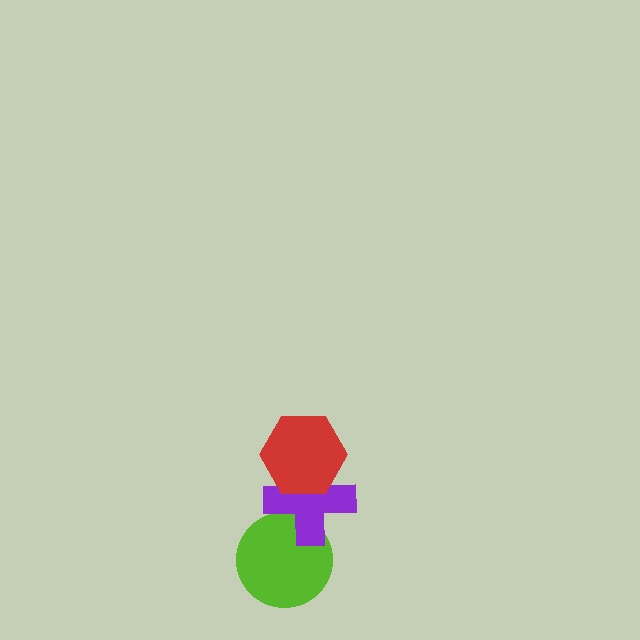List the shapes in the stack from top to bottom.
From top to bottom: the red hexagon, the purple cross, the lime circle.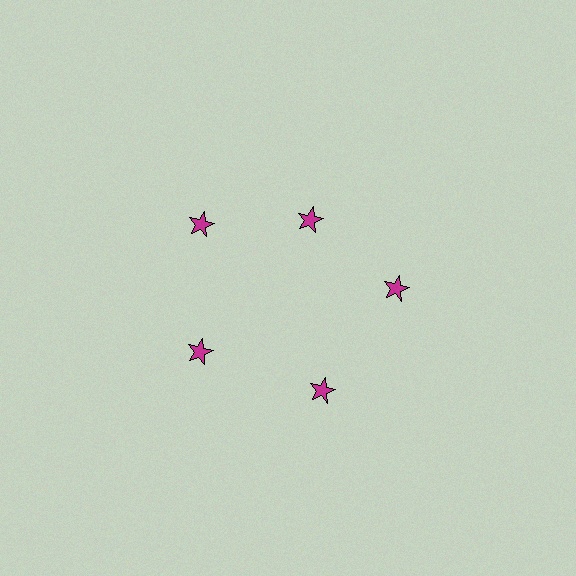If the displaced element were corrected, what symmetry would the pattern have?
It would have 5-fold rotational symmetry — the pattern would map onto itself every 72 degrees.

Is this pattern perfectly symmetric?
No. The 5 magenta stars are arranged in a ring, but one element near the 1 o'clock position is pulled inward toward the center, breaking the 5-fold rotational symmetry.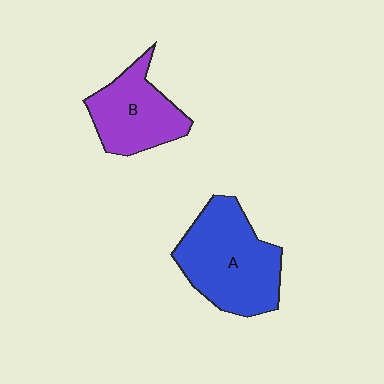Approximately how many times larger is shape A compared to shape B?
Approximately 1.4 times.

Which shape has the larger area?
Shape A (blue).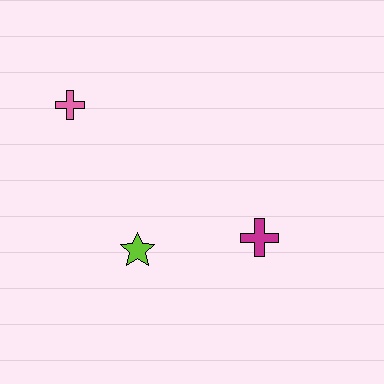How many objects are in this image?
There are 3 objects.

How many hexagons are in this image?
There are no hexagons.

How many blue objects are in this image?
There are no blue objects.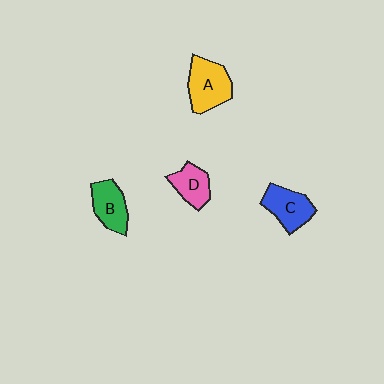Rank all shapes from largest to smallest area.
From largest to smallest: A (yellow), C (blue), B (green), D (pink).